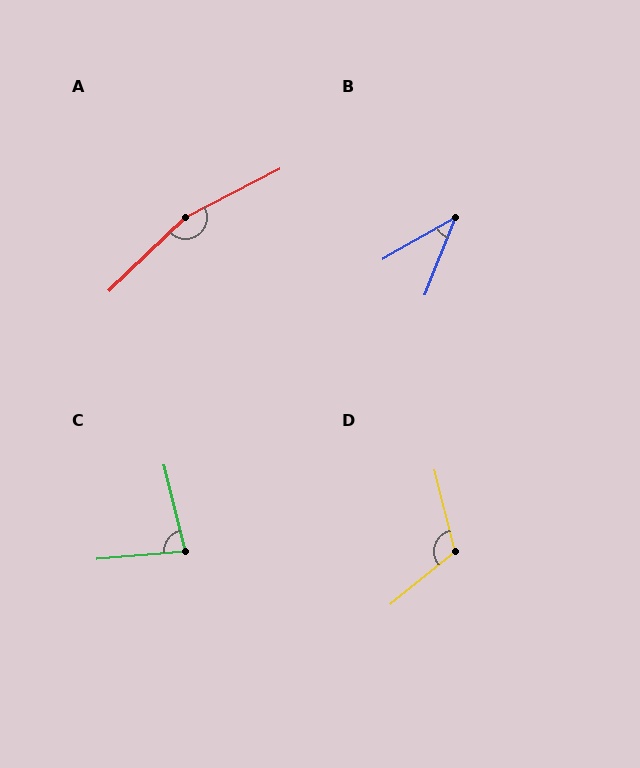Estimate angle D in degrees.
Approximately 115 degrees.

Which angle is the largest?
A, at approximately 163 degrees.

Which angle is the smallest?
B, at approximately 39 degrees.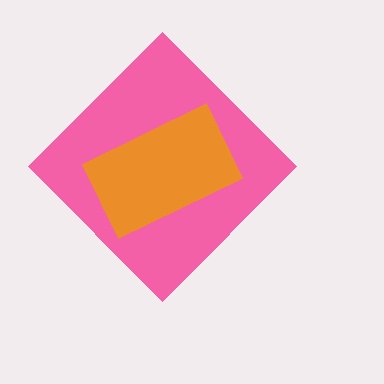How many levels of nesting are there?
2.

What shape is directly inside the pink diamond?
The orange rectangle.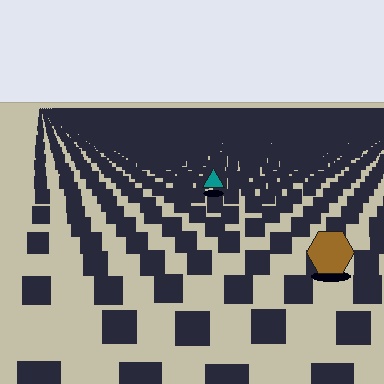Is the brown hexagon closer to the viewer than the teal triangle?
Yes. The brown hexagon is closer — you can tell from the texture gradient: the ground texture is coarser near it.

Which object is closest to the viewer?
The brown hexagon is closest. The texture marks near it are larger and more spread out.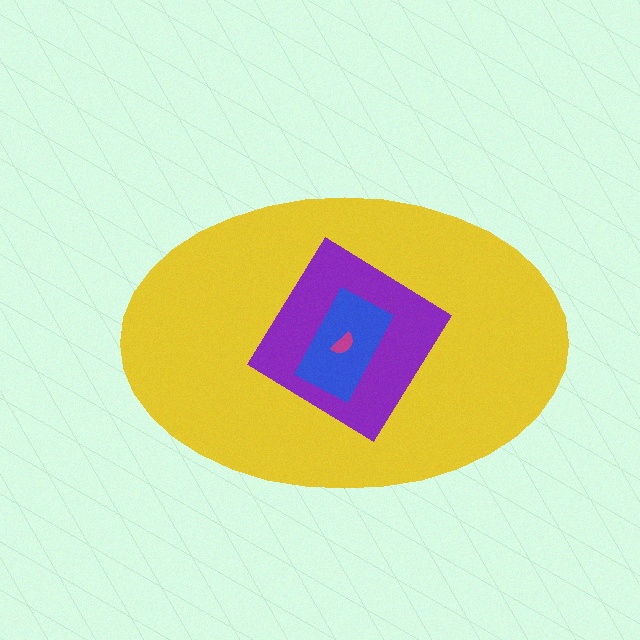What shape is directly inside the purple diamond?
The blue rectangle.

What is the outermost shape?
The yellow ellipse.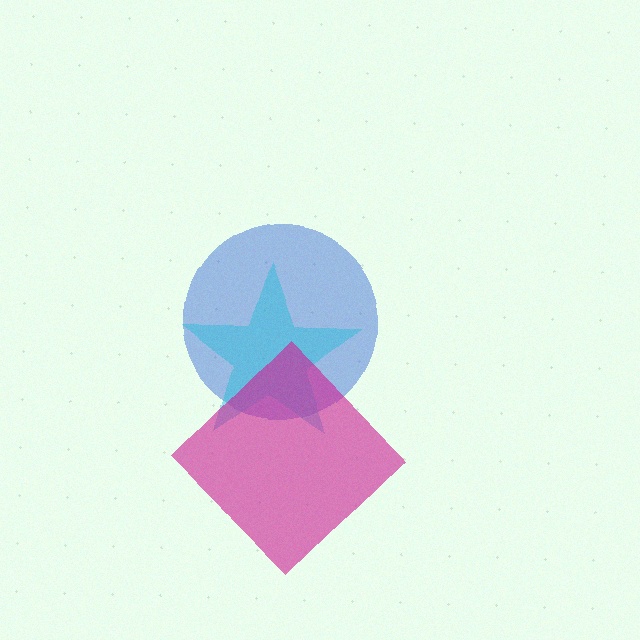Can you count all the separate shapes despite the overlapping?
Yes, there are 3 separate shapes.